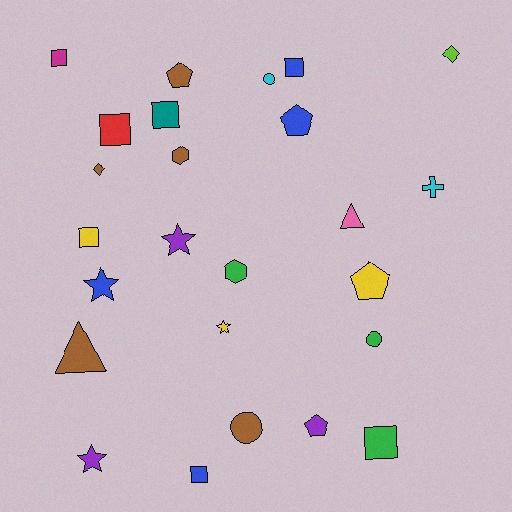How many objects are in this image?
There are 25 objects.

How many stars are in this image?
There are 4 stars.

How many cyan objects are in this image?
There are 2 cyan objects.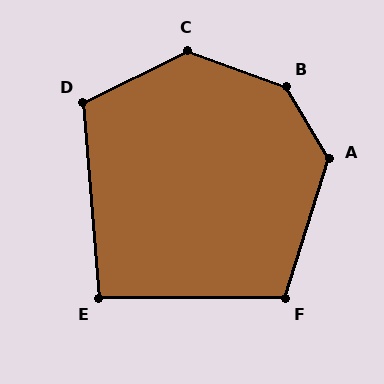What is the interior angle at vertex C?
Approximately 134 degrees (obtuse).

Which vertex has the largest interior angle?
B, at approximately 141 degrees.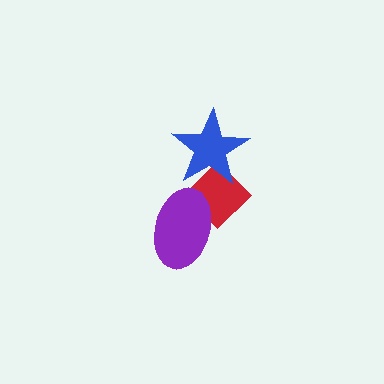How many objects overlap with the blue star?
1 object overlaps with the blue star.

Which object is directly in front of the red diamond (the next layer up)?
The blue star is directly in front of the red diamond.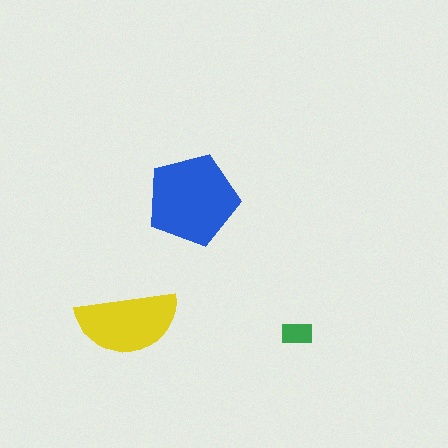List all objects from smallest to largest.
The green rectangle, the yellow semicircle, the blue pentagon.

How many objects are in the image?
There are 3 objects in the image.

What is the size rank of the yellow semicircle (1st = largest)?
2nd.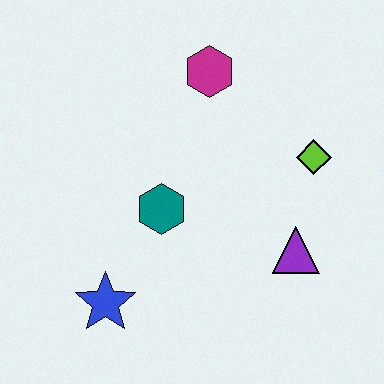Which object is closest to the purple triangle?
The lime diamond is closest to the purple triangle.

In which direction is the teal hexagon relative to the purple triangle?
The teal hexagon is to the left of the purple triangle.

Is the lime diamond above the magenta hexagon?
No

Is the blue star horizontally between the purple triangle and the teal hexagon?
No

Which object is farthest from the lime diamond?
The blue star is farthest from the lime diamond.